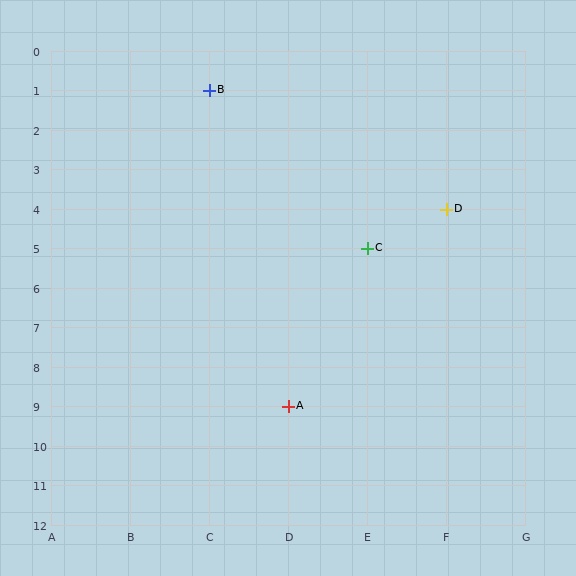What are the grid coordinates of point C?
Point C is at grid coordinates (E, 5).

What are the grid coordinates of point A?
Point A is at grid coordinates (D, 9).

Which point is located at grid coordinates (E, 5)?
Point C is at (E, 5).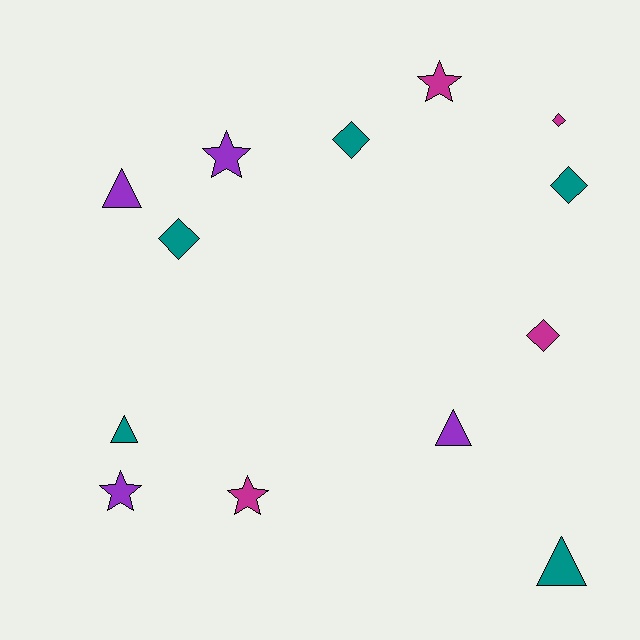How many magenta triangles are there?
There are no magenta triangles.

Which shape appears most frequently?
Diamond, with 5 objects.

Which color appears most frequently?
Teal, with 5 objects.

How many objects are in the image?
There are 13 objects.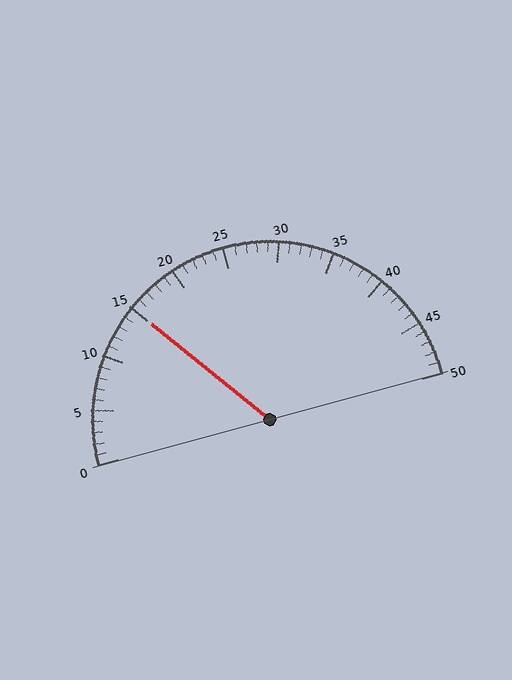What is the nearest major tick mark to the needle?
The nearest major tick mark is 15.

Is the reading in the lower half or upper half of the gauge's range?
The reading is in the lower half of the range (0 to 50).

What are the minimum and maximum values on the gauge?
The gauge ranges from 0 to 50.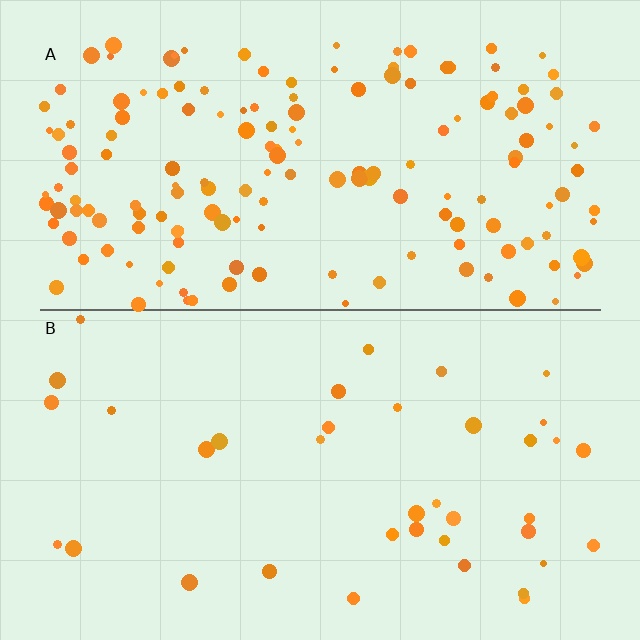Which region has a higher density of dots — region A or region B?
A (the top).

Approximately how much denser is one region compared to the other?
Approximately 4.2× — region A over region B.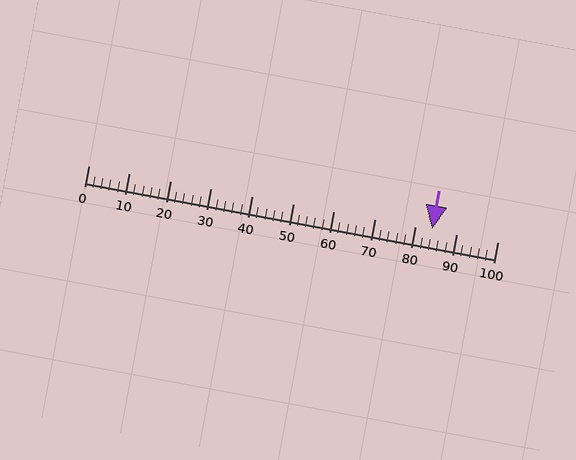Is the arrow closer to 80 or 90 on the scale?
The arrow is closer to 80.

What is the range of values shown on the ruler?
The ruler shows values from 0 to 100.